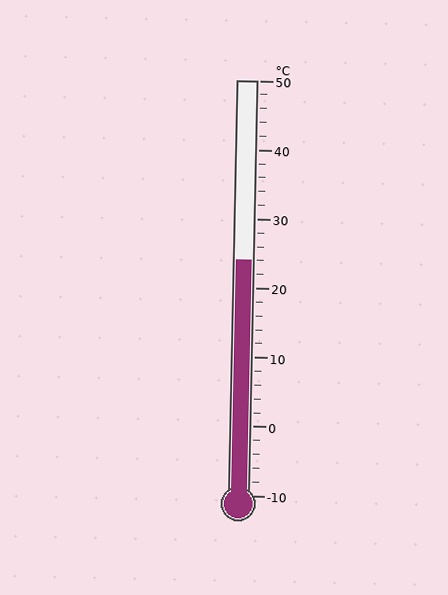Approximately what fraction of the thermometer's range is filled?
The thermometer is filled to approximately 55% of its range.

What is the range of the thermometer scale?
The thermometer scale ranges from -10°C to 50°C.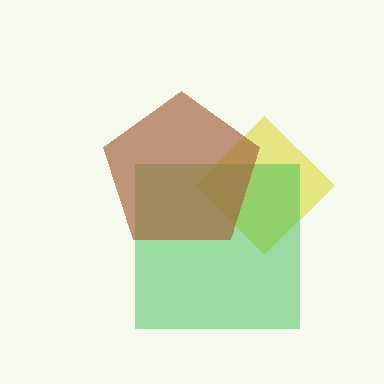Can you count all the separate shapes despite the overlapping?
Yes, there are 3 separate shapes.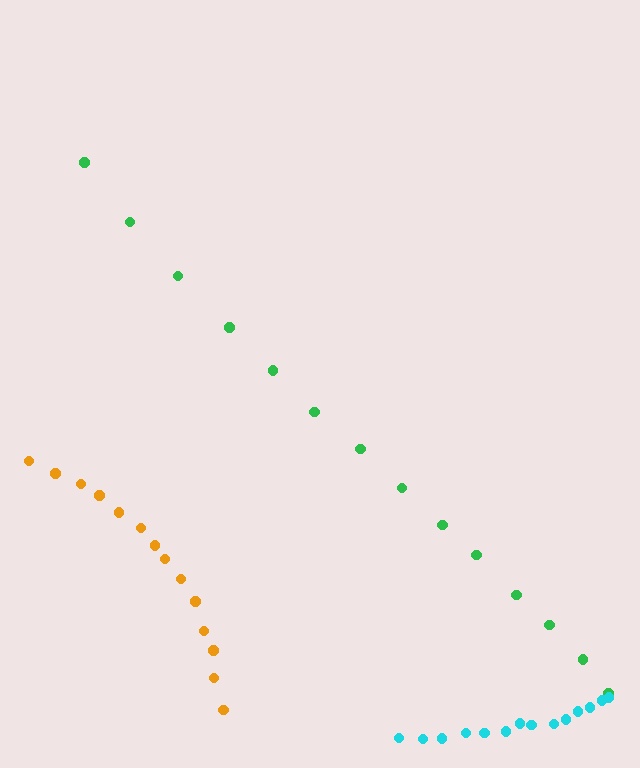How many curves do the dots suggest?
There are 3 distinct paths.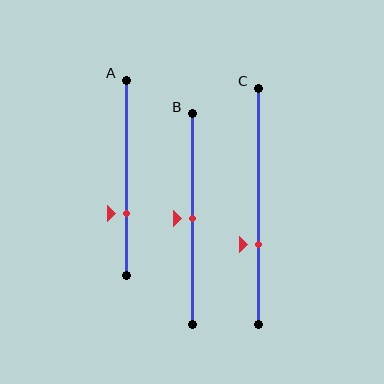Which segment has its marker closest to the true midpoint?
Segment B has its marker closest to the true midpoint.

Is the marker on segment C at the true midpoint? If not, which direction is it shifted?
No, the marker on segment C is shifted downward by about 16% of the segment length.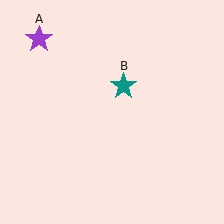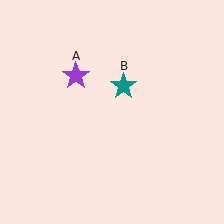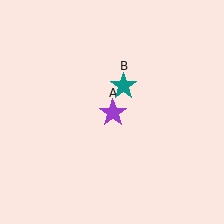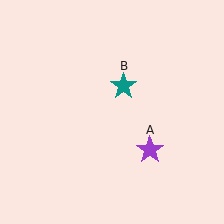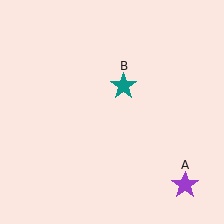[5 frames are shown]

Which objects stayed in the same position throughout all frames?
Teal star (object B) remained stationary.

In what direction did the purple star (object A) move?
The purple star (object A) moved down and to the right.